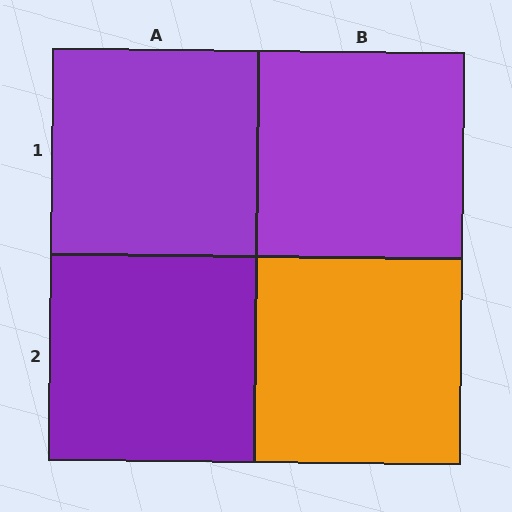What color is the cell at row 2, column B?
Orange.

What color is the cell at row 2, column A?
Purple.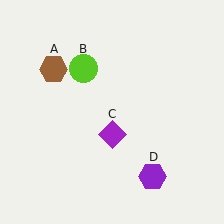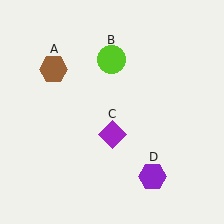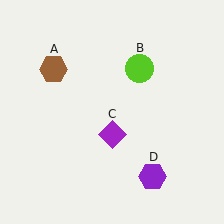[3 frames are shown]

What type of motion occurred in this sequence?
The lime circle (object B) rotated clockwise around the center of the scene.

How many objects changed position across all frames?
1 object changed position: lime circle (object B).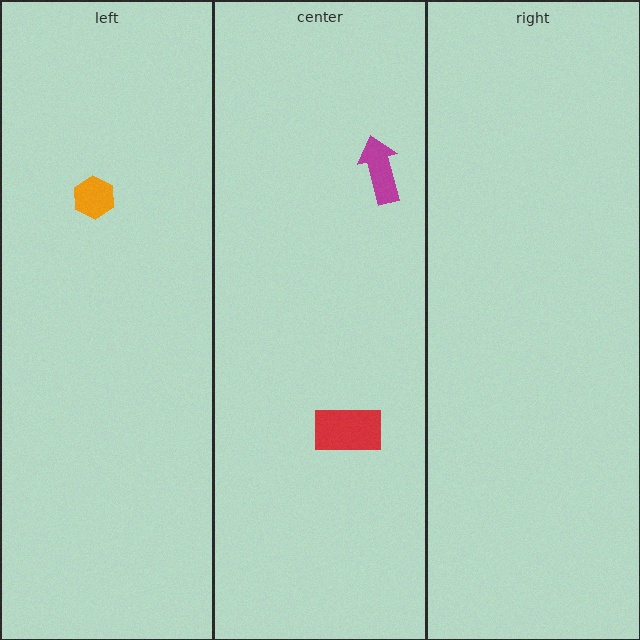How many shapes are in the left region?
1.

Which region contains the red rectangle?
The center region.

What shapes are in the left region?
The orange hexagon.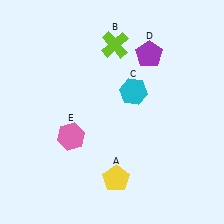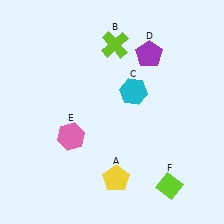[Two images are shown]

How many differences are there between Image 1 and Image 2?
There is 1 difference between the two images.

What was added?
A lime diamond (F) was added in Image 2.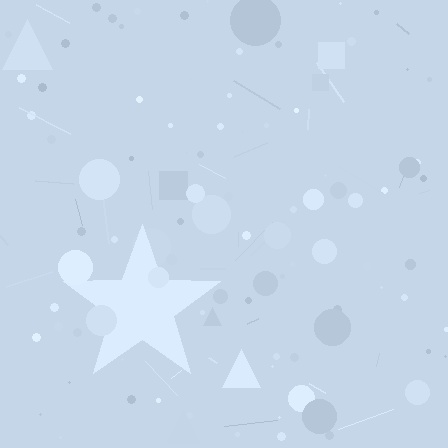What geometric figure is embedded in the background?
A star is embedded in the background.